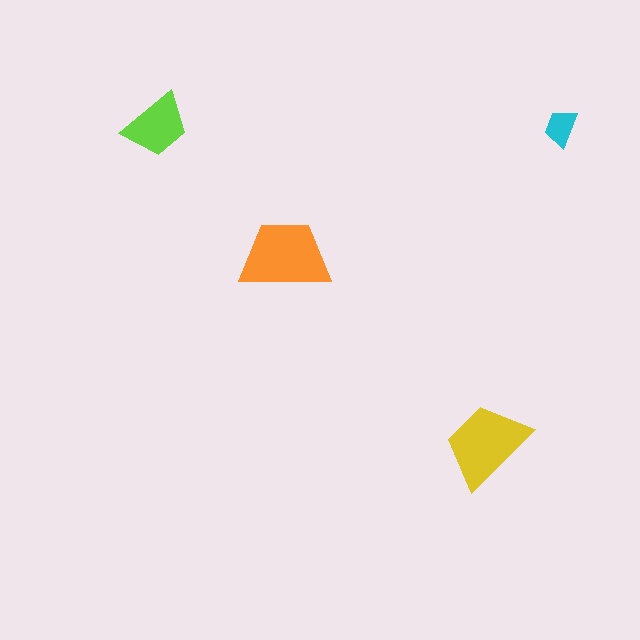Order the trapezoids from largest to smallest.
the orange one, the yellow one, the lime one, the cyan one.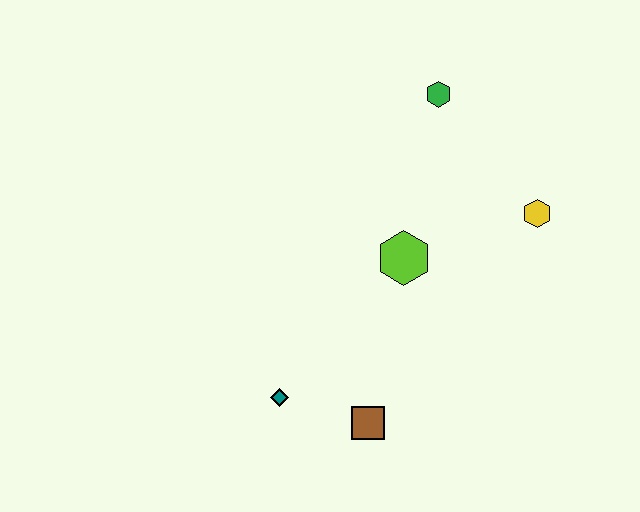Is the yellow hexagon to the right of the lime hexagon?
Yes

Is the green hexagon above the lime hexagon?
Yes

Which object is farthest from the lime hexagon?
The teal diamond is farthest from the lime hexagon.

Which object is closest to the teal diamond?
The brown square is closest to the teal diamond.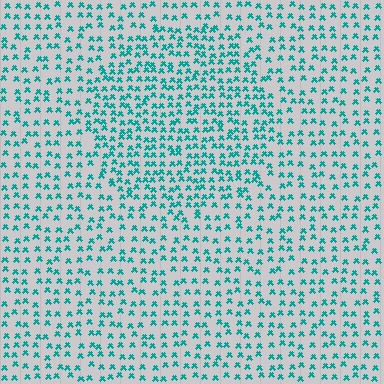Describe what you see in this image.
The image contains small teal elements arranged at two different densities. A circle-shaped region is visible where the elements are more densely packed than the surrounding area.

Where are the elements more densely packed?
The elements are more densely packed inside the circle boundary.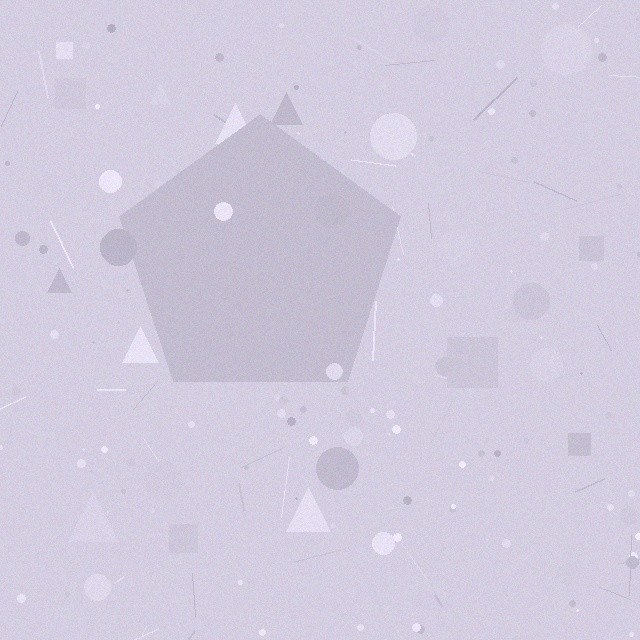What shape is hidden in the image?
A pentagon is hidden in the image.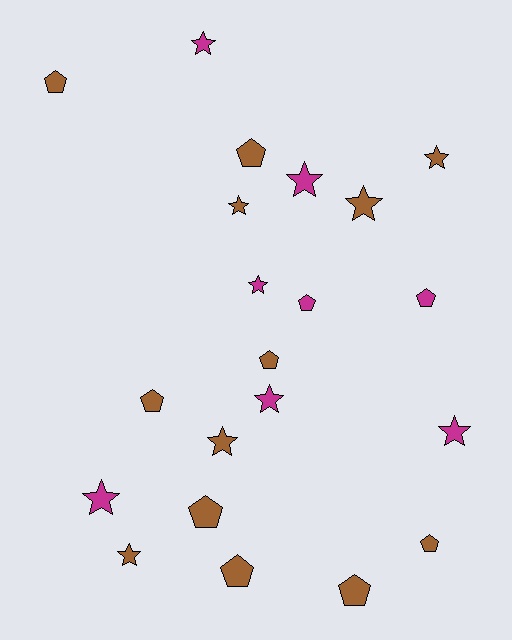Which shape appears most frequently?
Star, with 11 objects.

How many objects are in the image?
There are 21 objects.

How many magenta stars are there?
There are 6 magenta stars.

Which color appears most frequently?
Brown, with 13 objects.